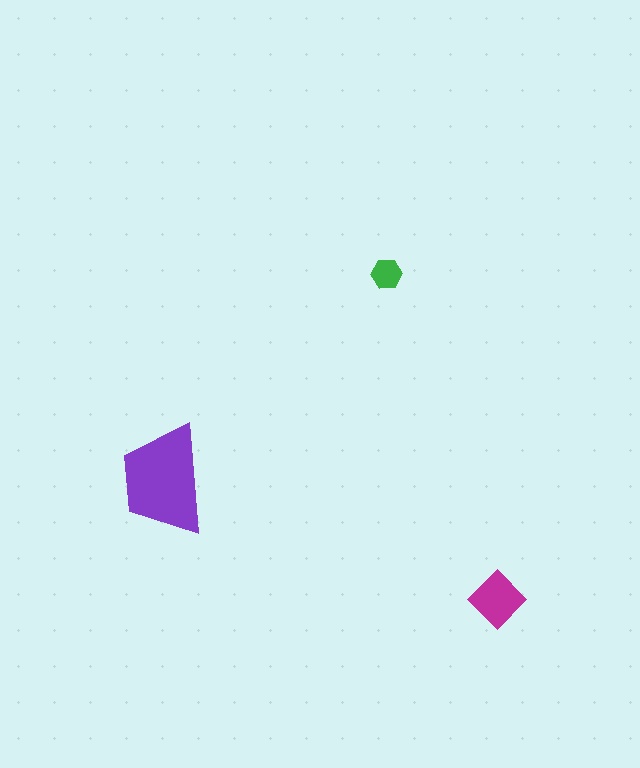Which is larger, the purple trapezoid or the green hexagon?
The purple trapezoid.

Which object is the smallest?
The green hexagon.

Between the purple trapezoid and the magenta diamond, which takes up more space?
The purple trapezoid.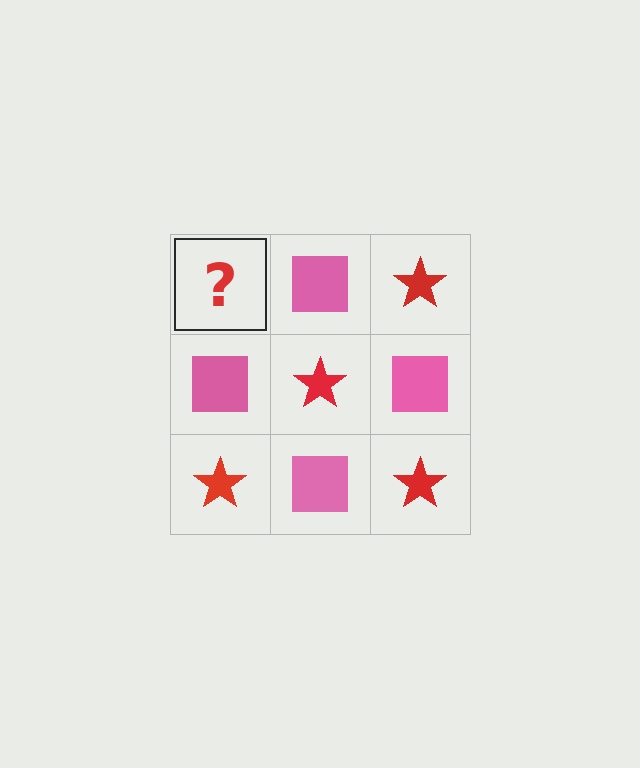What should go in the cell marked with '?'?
The missing cell should contain a red star.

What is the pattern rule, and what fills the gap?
The rule is that it alternates red star and pink square in a checkerboard pattern. The gap should be filled with a red star.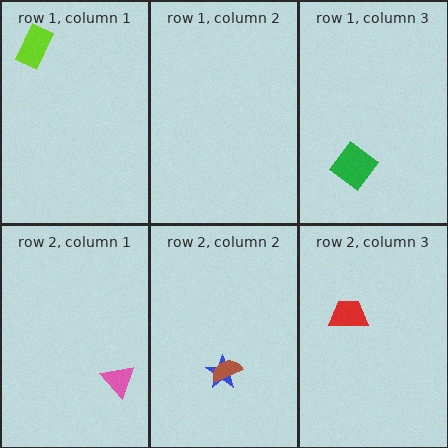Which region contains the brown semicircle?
The row 2, column 2 region.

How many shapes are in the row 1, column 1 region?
1.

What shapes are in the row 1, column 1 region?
The lime rectangle.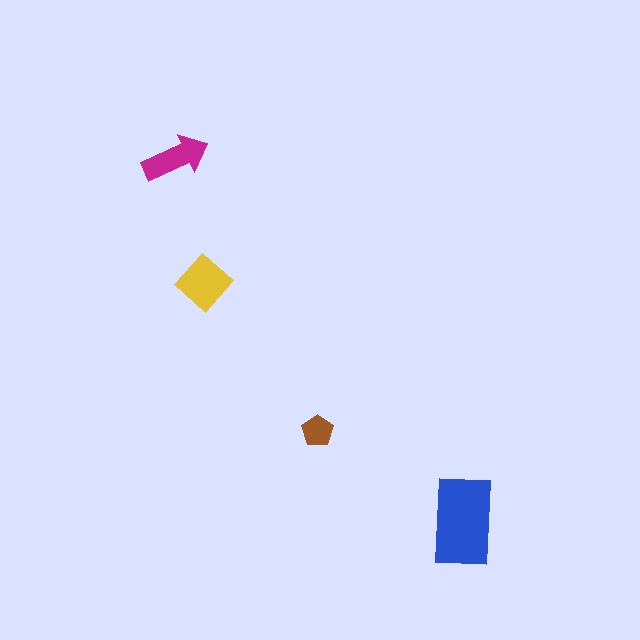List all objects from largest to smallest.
The blue rectangle, the yellow diamond, the magenta arrow, the brown pentagon.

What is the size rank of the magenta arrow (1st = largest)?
3rd.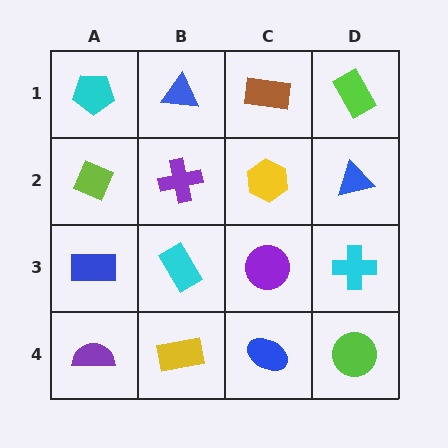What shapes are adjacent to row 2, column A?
A cyan pentagon (row 1, column A), a blue rectangle (row 3, column A), a purple cross (row 2, column B).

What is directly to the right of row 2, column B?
A yellow hexagon.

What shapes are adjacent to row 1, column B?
A purple cross (row 2, column B), a cyan pentagon (row 1, column A), a brown rectangle (row 1, column C).